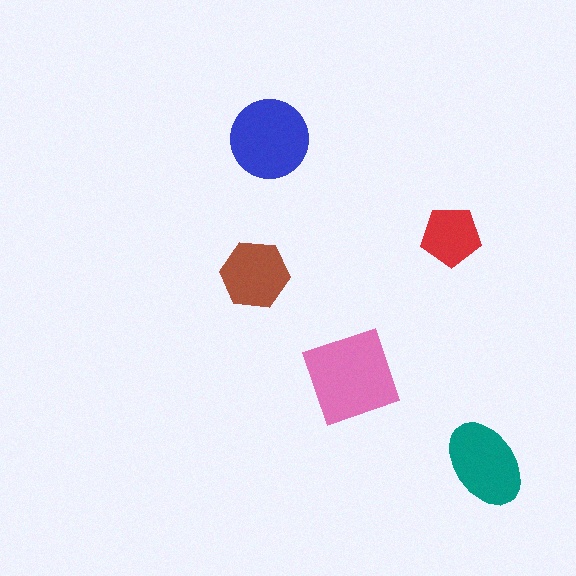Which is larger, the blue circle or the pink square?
The pink square.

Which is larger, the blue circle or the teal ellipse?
The blue circle.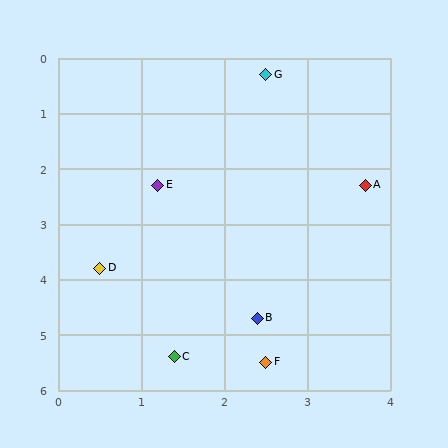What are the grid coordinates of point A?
Point A is at approximately (3.7, 2.3).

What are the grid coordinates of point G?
Point G is at approximately (2.5, 0.3).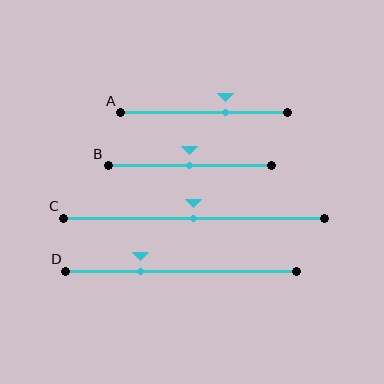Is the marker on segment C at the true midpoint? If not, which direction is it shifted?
Yes, the marker on segment C is at the true midpoint.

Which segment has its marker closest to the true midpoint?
Segment B has its marker closest to the true midpoint.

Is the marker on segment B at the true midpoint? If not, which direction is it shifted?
Yes, the marker on segment B is at the true midpoint.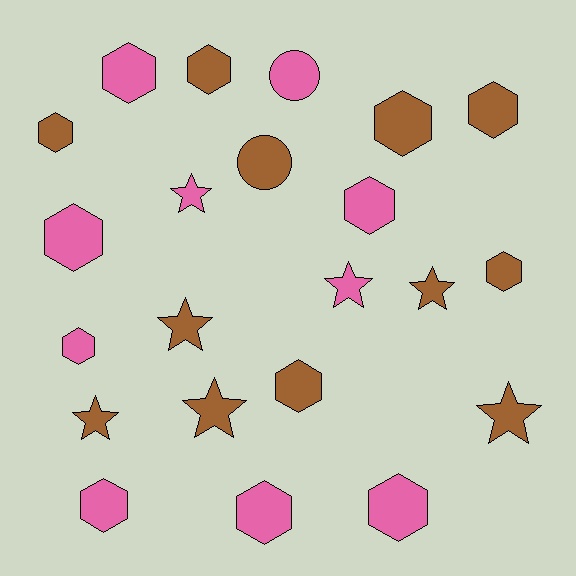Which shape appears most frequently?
Hexagon, with 13 objects.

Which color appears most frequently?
Brown, with 12 objects.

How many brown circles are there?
There is 1 brown circle.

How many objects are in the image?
There are 22 objects.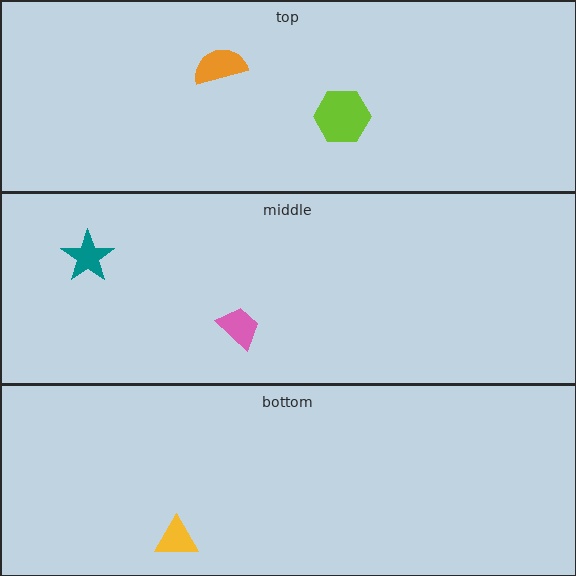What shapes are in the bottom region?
The yellow triangle.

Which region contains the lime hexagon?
The top region.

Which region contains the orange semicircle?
The top region.